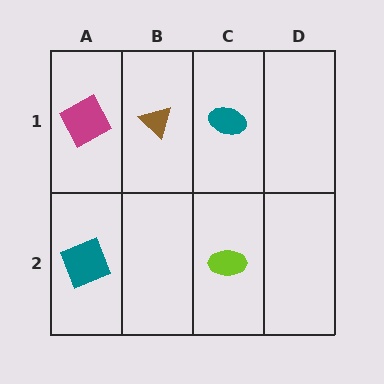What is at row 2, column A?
A teal square.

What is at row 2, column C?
A lime ellipse.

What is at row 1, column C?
A teal ellipse.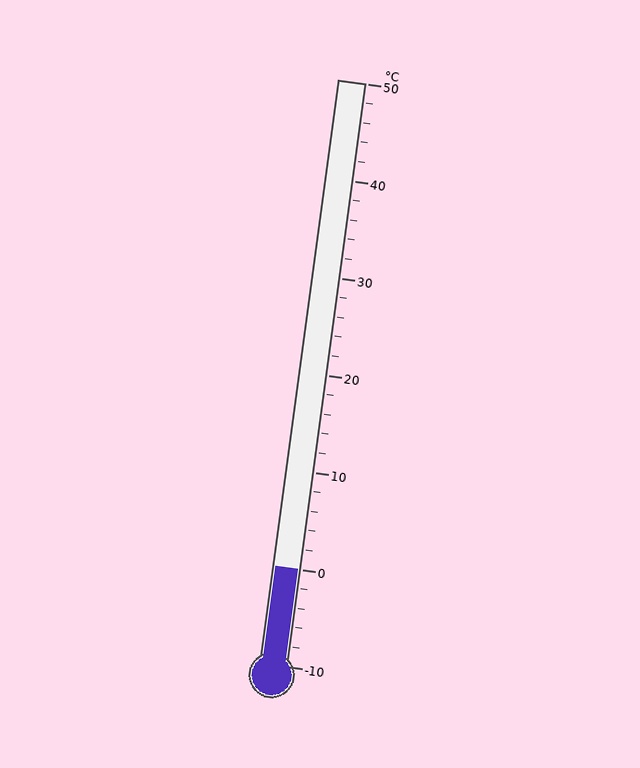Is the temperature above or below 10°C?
The temperature is below 10°C.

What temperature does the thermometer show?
The thermometer shows approximately 0°C.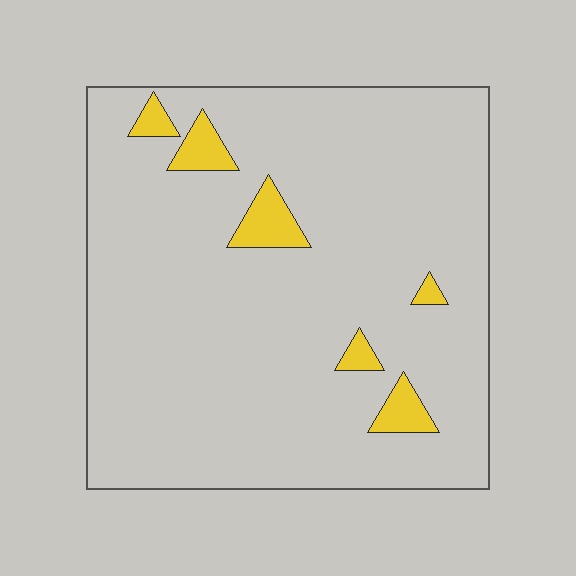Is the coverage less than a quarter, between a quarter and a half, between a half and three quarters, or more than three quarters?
Less than a quarter.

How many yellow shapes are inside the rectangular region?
6.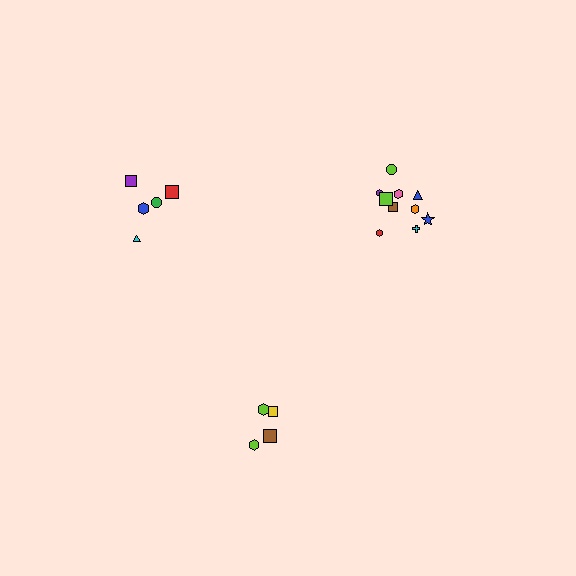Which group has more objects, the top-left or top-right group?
The top-right group.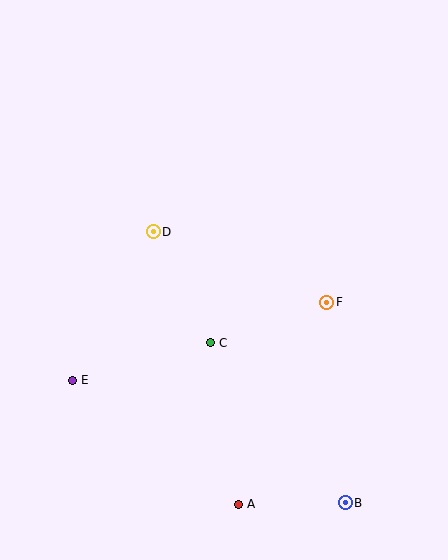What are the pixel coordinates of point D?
Point D is at (153, 232).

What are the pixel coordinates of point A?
Point A is at (238, 504).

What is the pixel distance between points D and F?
The distance between D and F is 187 pixels.